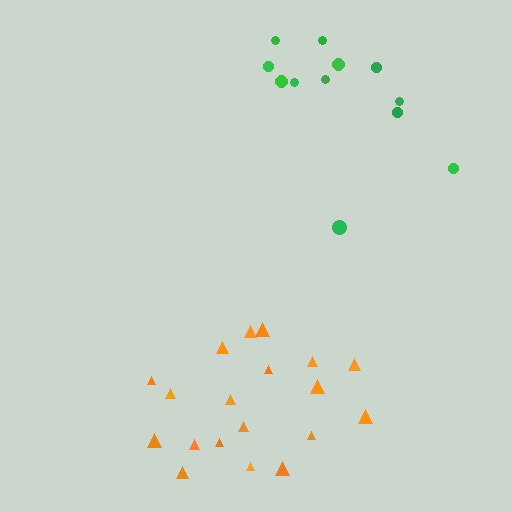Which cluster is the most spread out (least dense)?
Green.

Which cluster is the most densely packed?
Orange.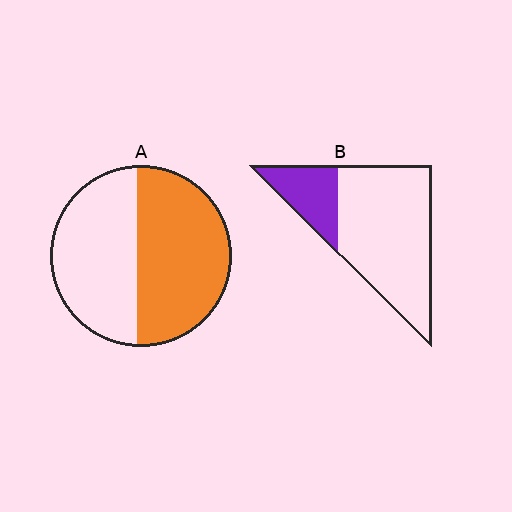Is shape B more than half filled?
No.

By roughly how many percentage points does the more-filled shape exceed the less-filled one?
By roughly 30 percentage points (A over B).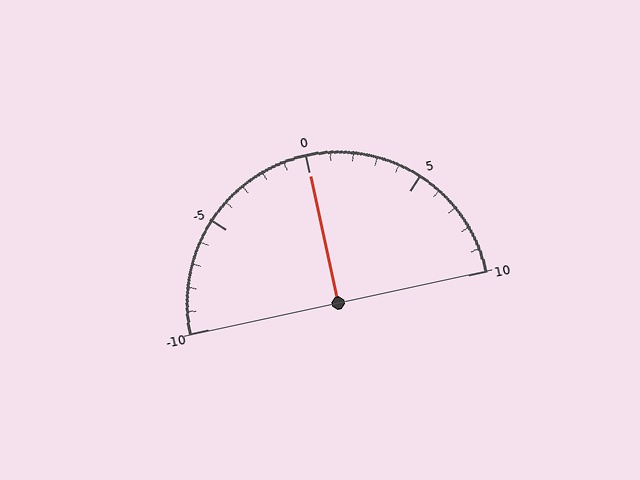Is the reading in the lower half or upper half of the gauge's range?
The reading is in the upper half of the range (-10 to 10).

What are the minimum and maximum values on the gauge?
The gauge ranges from -10 to 10.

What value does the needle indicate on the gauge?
The needle indicates approximately 0.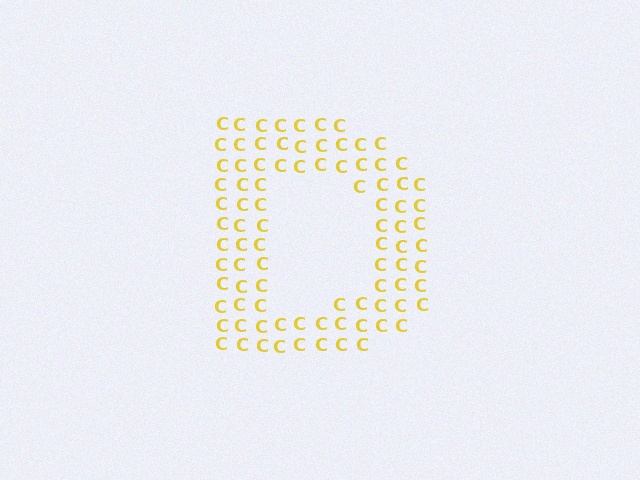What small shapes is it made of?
It is made of small letter C's.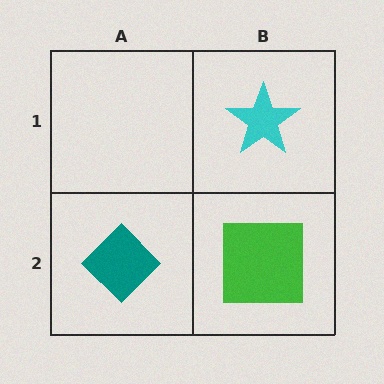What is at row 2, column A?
A teal diamond.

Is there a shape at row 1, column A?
No, that cell is empty.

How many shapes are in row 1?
1 shape.